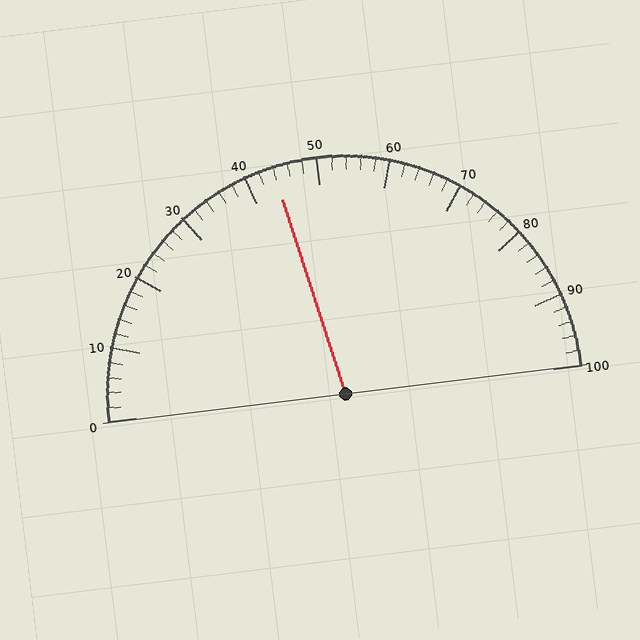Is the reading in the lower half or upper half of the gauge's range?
The reading is in the lower half of the range (0 to 100).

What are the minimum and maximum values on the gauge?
The gauge ranges from 0 to 100.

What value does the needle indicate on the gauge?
The needle indicates approximately 44.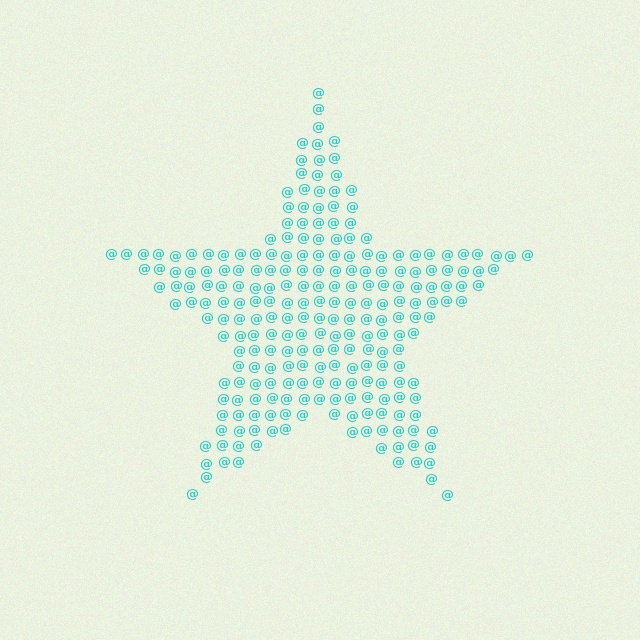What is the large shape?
The large shape is a star.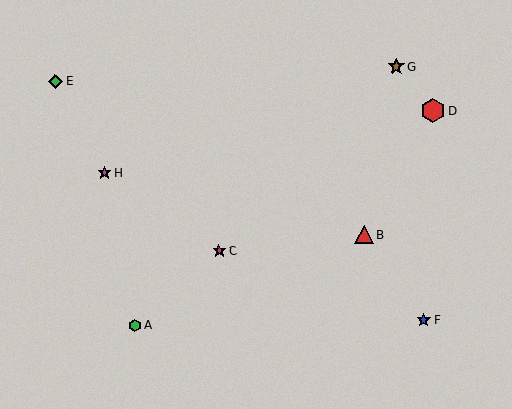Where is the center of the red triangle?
The center of the red triangle is at (364, 234).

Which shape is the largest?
The red hexagon (labeled D) is the largest.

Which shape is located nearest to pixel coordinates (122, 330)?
The green hexagon (labeled A) at (135, 326) is nearest to that location.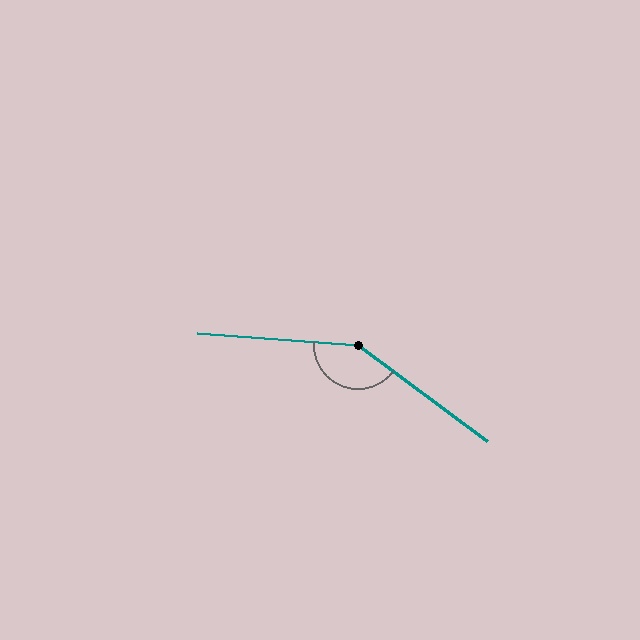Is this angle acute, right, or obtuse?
It is obtuse.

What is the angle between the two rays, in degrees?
Approximately 147 degrees.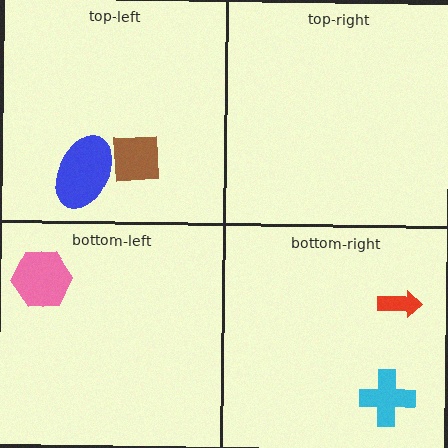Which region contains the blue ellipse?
The top-left region.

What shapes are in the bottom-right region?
The cyan cross, the red arrow.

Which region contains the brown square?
The top-left region.